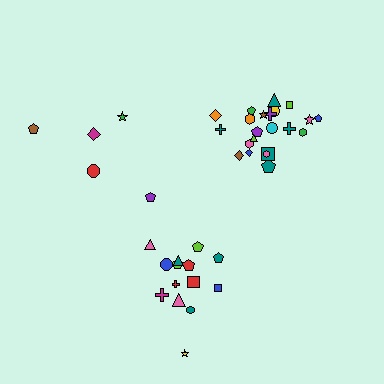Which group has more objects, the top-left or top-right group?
The top-right group.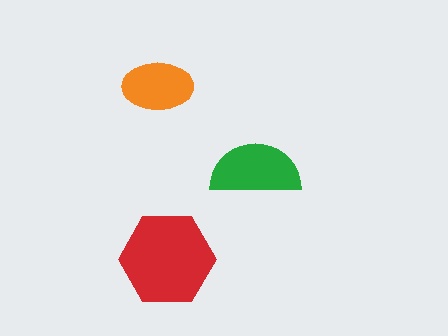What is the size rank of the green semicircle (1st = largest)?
2nd.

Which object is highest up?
The orange ellipse is topmost.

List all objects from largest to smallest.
The red hexagon, the green semicircle, the orange ellipse.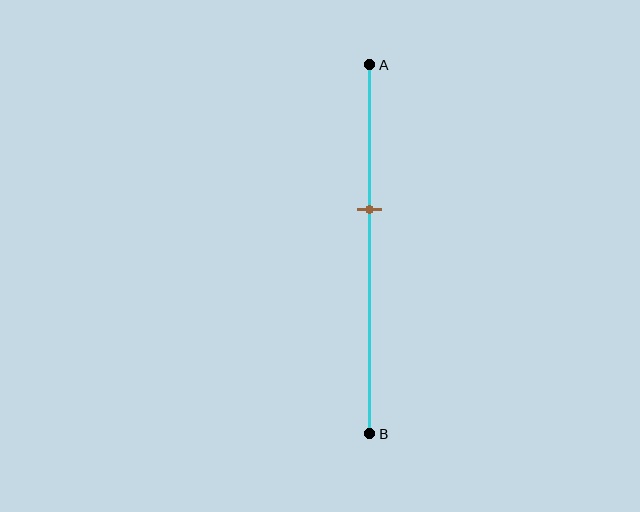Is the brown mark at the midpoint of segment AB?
No, the mark is at about 40% from A, not at the 50% midpoint.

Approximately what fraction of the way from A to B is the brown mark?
The brown mark is approximately 40% of the way from A to B.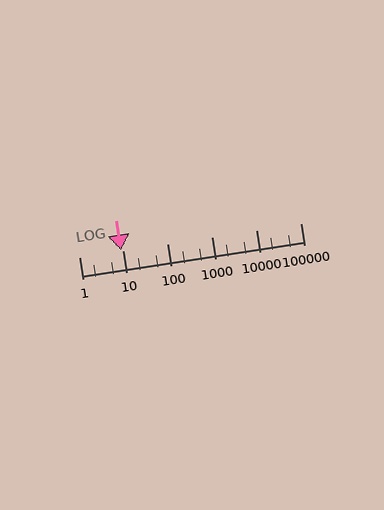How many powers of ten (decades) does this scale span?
The scale spans 5 decades, from 1 to 100000.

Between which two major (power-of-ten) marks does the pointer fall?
The pointer is between 1 and 10.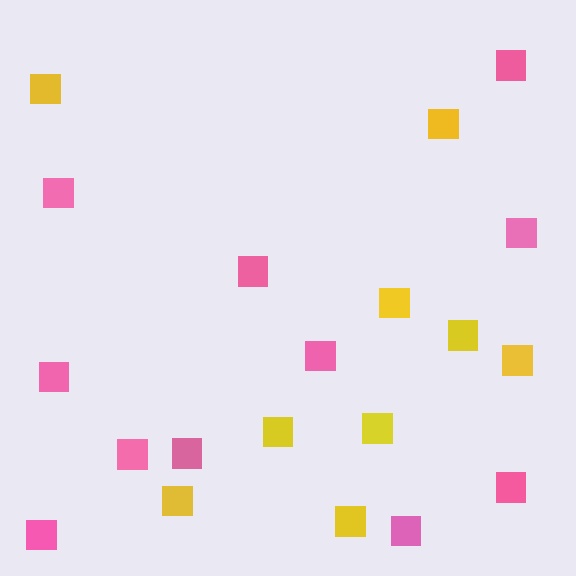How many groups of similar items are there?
There are 2 groups: one group of pink squares (11) and one group of yellow squares (9).